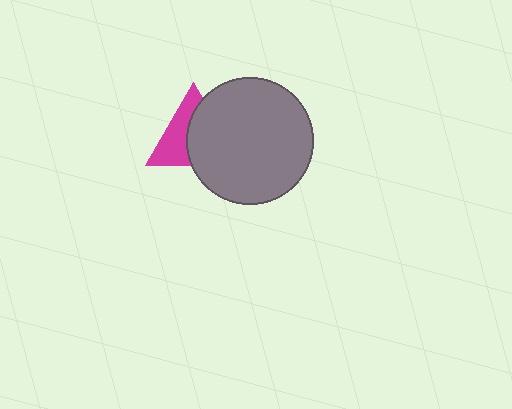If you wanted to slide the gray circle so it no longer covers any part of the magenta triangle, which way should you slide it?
Slide it right — that is the most direct way to separate the two shapes.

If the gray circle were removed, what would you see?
You would see the complete magenta triangle.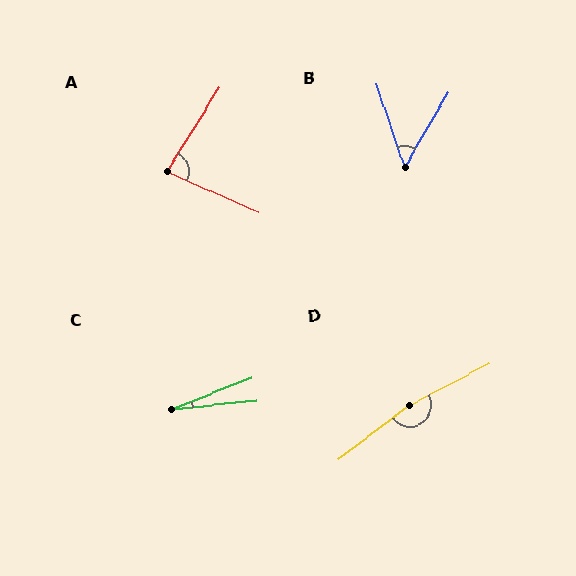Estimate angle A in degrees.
Approximately 82 degrees.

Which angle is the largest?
D, at approximately 170 degrees.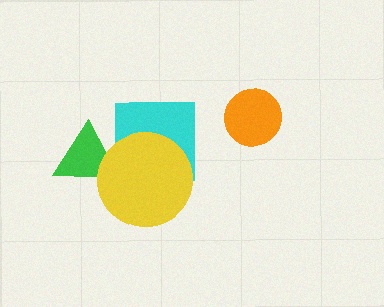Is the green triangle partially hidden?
Yes, it is partially covered by another shape.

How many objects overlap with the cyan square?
2 objects overlap with the cyan square.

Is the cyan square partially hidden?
Yes, it is partially covered by another shape.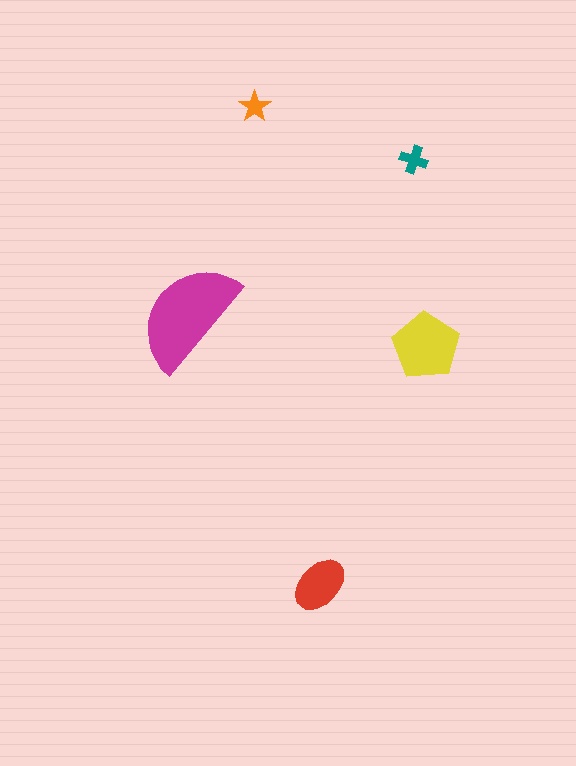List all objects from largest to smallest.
The magenta semicircle, the yellow pentagon, the red ellipse, the teal cross, the orange star.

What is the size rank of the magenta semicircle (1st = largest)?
1st.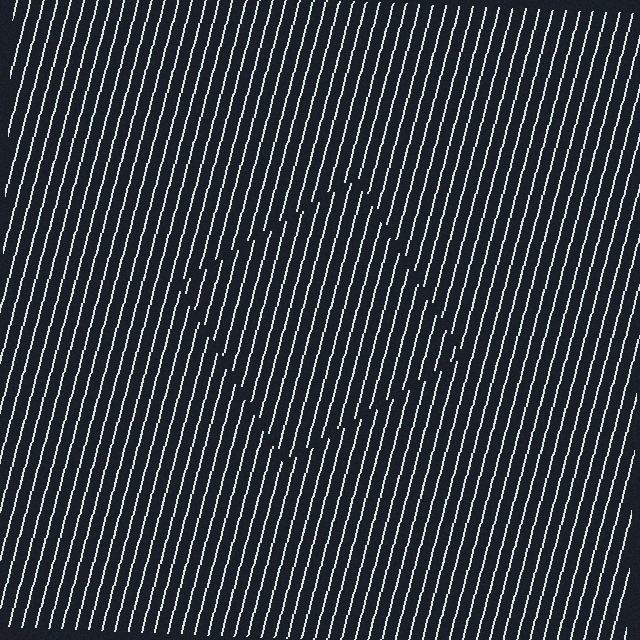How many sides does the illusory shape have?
4 sides — the line-ends trace a square.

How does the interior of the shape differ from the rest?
The interior of the shape contains the same grating, shifted by half a period — the contour is defined by the phase discontinuity where line-ends from the inner and outer gratings abut.